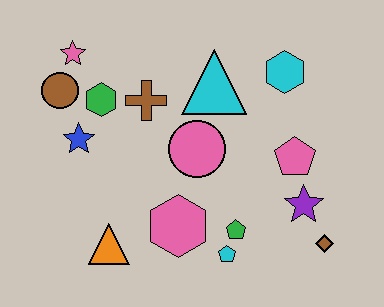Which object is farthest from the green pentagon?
The pink star is farthest from the green pentagon.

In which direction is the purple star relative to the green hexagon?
The purple star is to the right of the green hexagon.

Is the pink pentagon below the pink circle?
Yes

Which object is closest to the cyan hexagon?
The cyan triangle is closest to the cyan hexagon.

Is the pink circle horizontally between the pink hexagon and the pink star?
No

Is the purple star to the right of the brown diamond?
No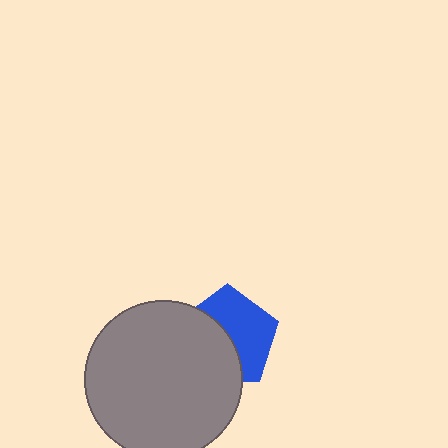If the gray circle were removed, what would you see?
You would see the complete blue pentagon.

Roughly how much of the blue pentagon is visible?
About half of it is visible (roughly 53%).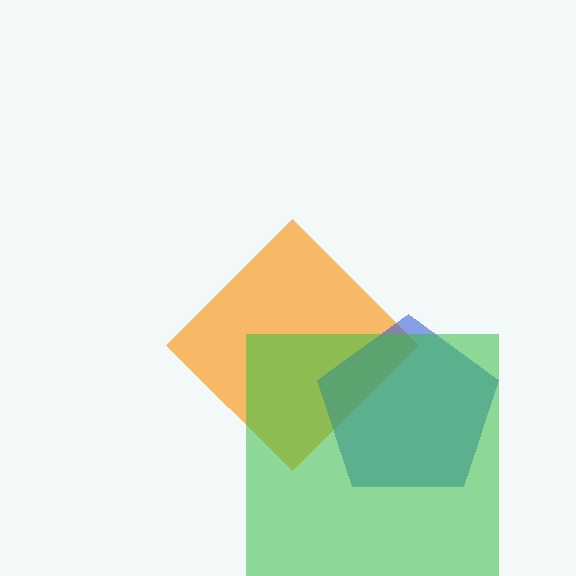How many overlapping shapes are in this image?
There are 3 overlapping shapes in the image.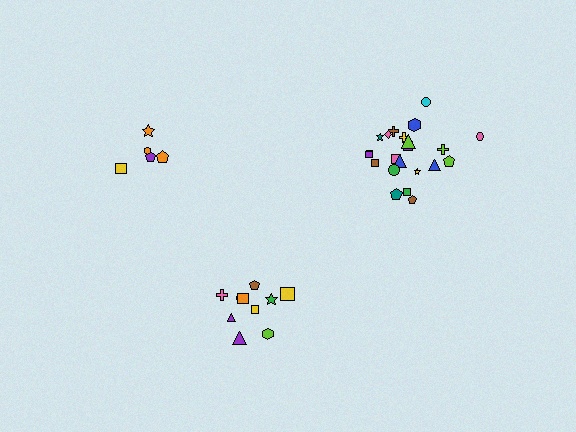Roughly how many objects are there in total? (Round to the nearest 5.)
Roughly 35 objects in total.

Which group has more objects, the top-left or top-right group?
The top-right group.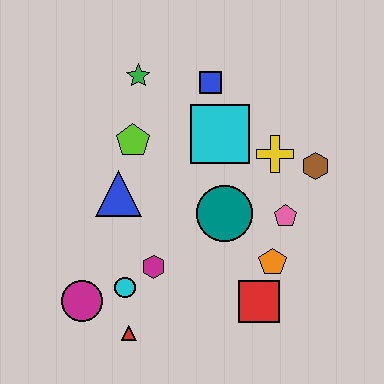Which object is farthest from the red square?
The green star is farthest from the red square.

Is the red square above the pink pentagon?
No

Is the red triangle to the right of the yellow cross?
No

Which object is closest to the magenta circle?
The cyan circle is closest to the magenta circle.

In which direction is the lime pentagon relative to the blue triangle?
The lime pentagon is above the blue triangle.